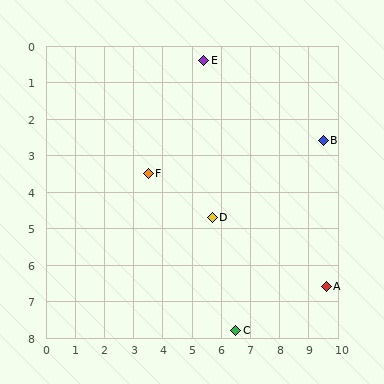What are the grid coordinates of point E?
Point E is at approximately (5.4, 0.4).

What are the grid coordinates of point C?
Point C is at approximately (6.5, 7.8).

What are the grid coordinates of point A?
Point A is at approximately (9.6, 6.6).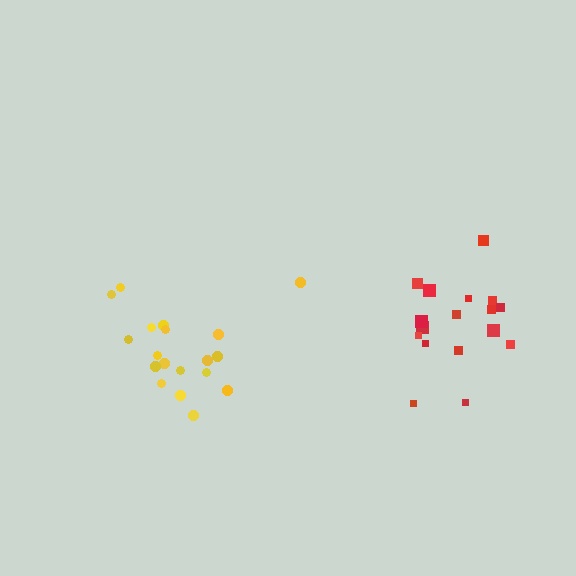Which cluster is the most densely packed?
Yellow.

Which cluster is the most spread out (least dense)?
Red.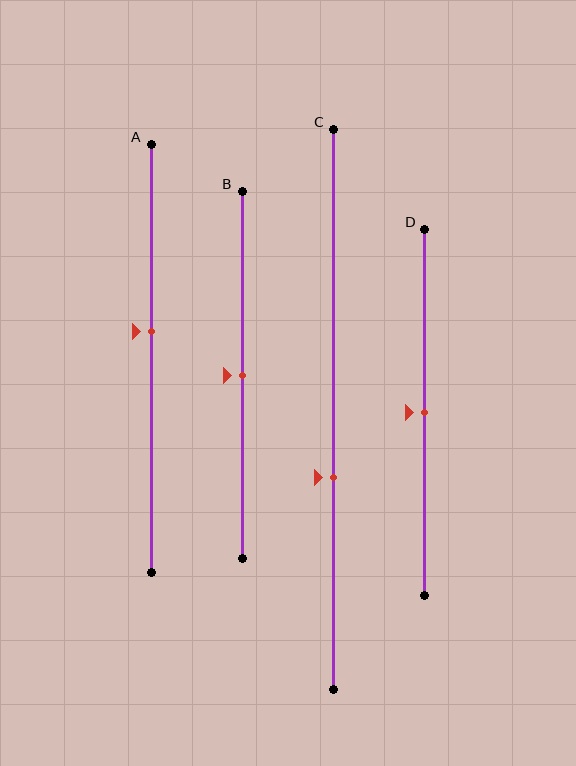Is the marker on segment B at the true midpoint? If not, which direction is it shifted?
Yes, the marker on segment B is at the true midpoint.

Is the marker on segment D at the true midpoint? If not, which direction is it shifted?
Yes, the marker on segment D is at the true midpoint.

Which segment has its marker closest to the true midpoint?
Segment B has its marker closest to the true midpoint.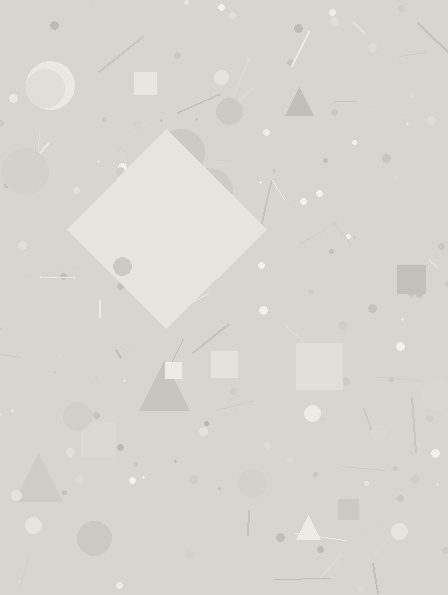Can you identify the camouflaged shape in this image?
The camouflaged shape is a diamond.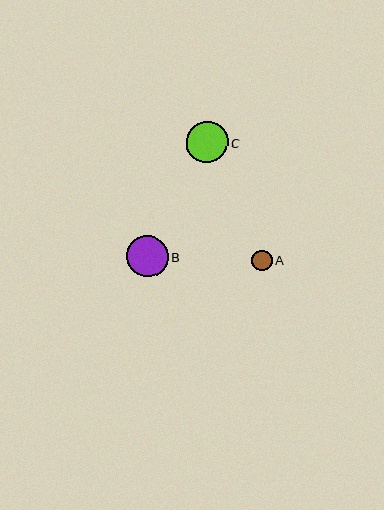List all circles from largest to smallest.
From largest to smallest: B, C, A.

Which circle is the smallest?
Circle A is the smallest with a size of approximately 21 pixels.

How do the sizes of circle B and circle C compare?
Circle B and circle C are approximately the same size.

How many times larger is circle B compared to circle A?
Circle B is approximately 2.0 times the size of circle A.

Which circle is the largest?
Circle B is the largest with a size of approximately 41 pixels.